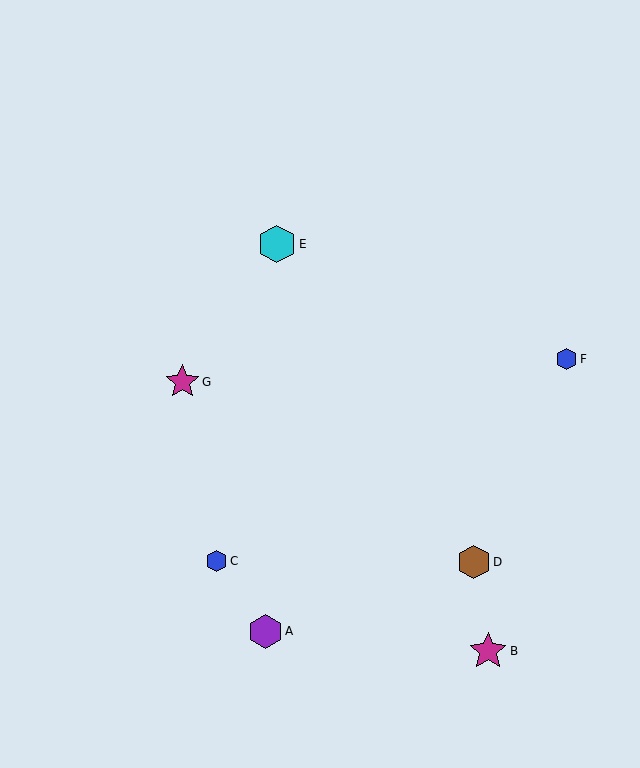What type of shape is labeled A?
Shape A is a purple hexagon.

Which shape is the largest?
The magenta star (labeled B) is the largest.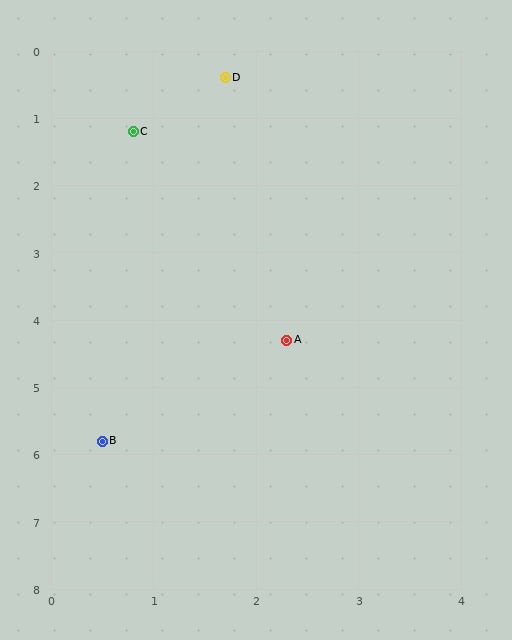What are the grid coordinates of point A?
Point A is at approximately (2.3, 4.3).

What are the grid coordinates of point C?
Point C is at approximately (0.8, 1.2).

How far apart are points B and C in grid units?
Points B and C are about 4.6 grid units apart.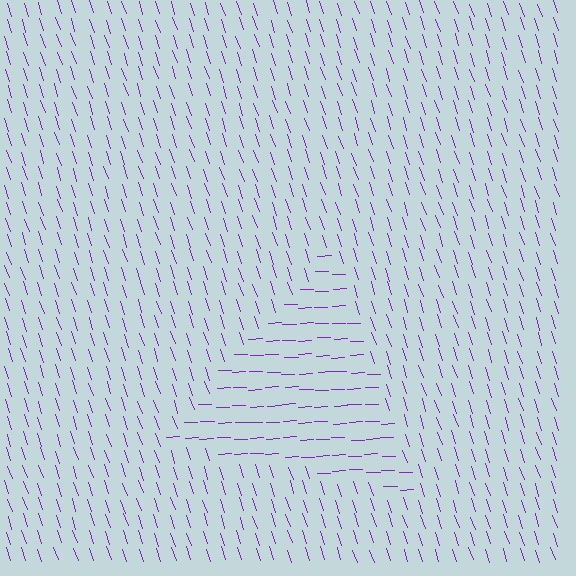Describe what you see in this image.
The image is filled with small purple line segments. A triangle region in the image has lines oriented differently from the surrounding lines, creating a visible texture boundary.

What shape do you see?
I see a triangle.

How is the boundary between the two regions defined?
The boundary is defined purely by a change in line orientation (approximately 74 degrees difference). All lines are the same color and thickness.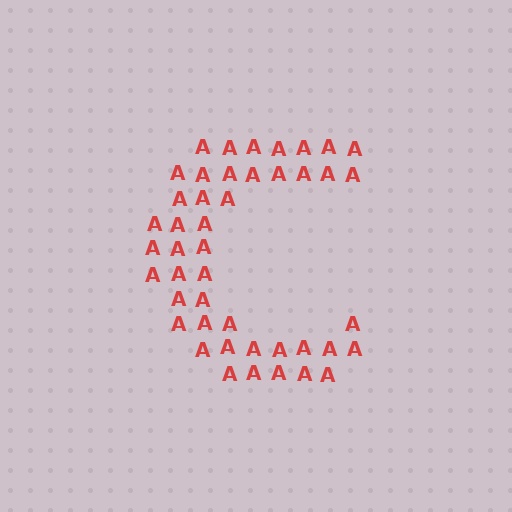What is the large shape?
The large shape is the letter C.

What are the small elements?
The small elements are letter A's.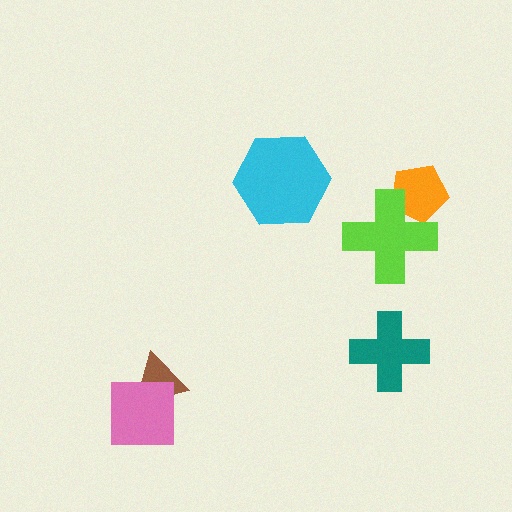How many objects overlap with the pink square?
1 object overlaps with the pink square.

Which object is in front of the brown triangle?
The pink square is in front of the brown triangle.